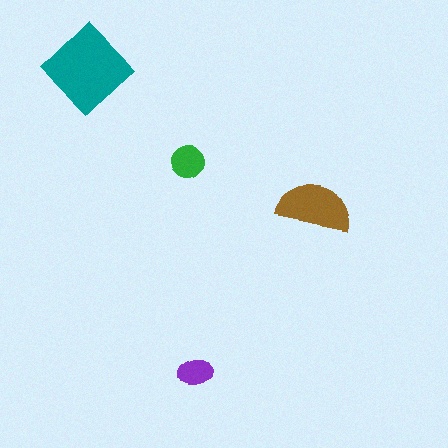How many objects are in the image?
There are 4 objects in the image.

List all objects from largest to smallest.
The teal diamond, the brown semicircle, the green circle, the purple ellipse.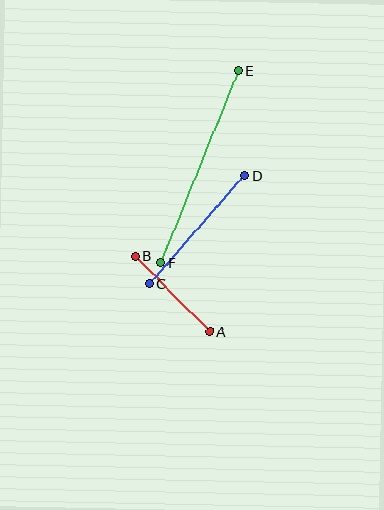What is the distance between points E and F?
The distance is approximately 207 pixels.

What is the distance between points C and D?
The distance is approximately 144 pixels.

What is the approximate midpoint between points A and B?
The midpoint is at approximately (173, 294) pixels.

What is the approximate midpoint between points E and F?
The midpoint is at approximately (199, 167) pixels.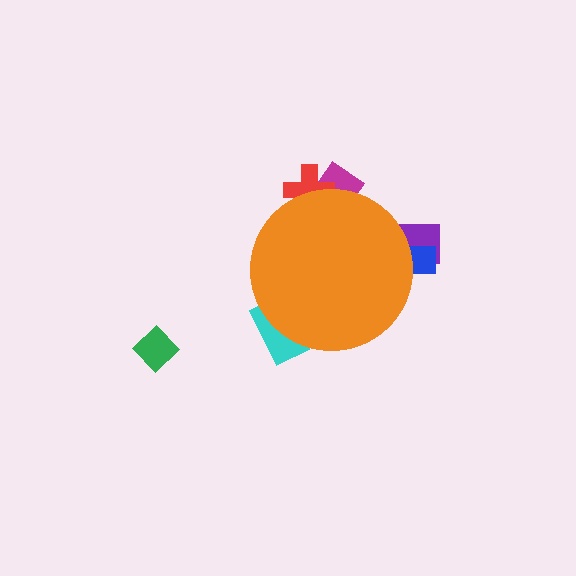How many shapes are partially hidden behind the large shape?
5 shapes are partially hidden.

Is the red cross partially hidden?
Yes, the red cross is partially hidden behind the orange circle.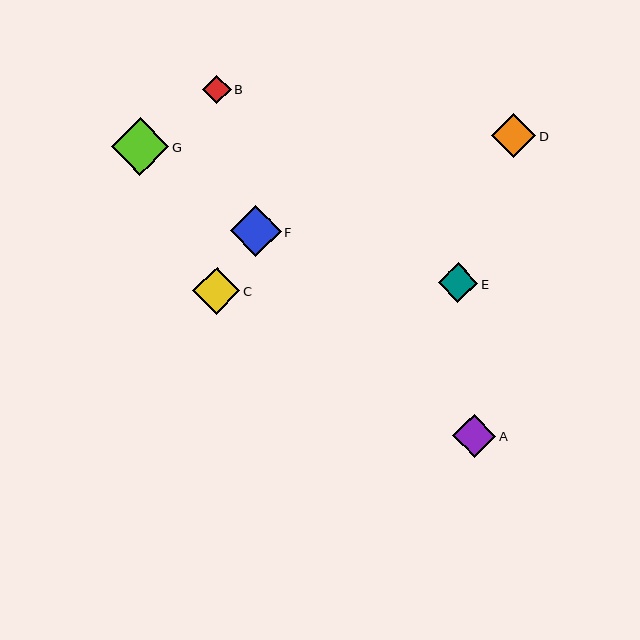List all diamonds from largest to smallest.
From largest to smallest: G, F, C, D, A, E, B.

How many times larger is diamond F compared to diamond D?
Diamond F is approximately 1.1 times the size of diamond D.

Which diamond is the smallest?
Diamond B is the smallest with a size of approximately 28 pixels.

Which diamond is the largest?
Diamond G is the largest with a size of approximately 57 pixels.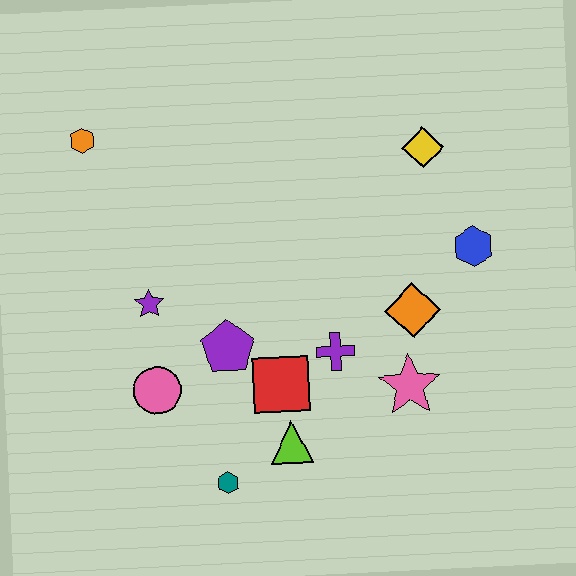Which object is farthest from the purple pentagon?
The yellow diamond is farthest from the purple pentagon.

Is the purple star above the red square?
Yes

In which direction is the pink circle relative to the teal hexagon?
The pink circle is above the teal hexagon.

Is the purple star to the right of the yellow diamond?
No